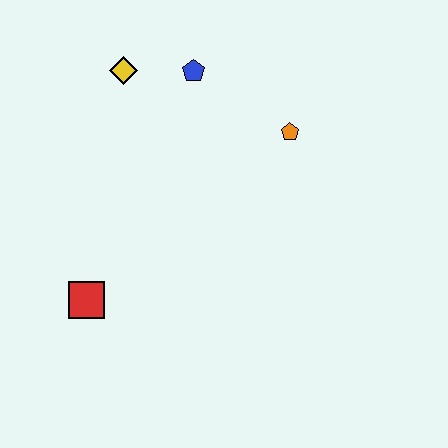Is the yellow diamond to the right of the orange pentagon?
No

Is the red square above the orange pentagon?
No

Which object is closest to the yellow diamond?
The blue pentagon is closest to the yellow diamond.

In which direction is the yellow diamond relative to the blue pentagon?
The yellow diamond is to the left of the blue pentagon.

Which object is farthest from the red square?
The orange pentagon is farthest from the red square.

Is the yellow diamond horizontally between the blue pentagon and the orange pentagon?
No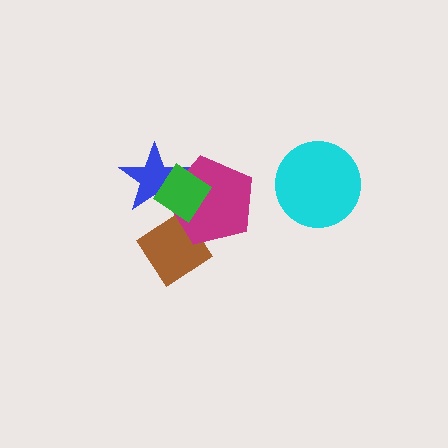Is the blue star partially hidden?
Yes, it is partially covered by another shape.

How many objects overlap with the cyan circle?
0 objects overlap with the cyan circle.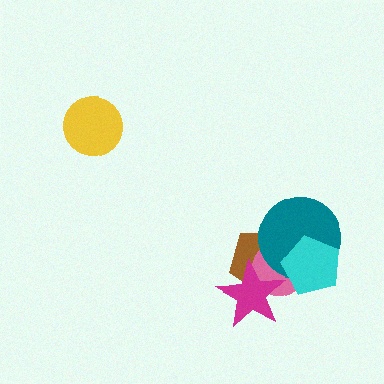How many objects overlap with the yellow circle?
0 objects overlap with the yellow circle.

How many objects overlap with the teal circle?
3 objects overlap with the teal circle.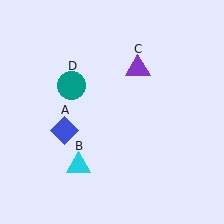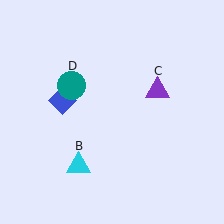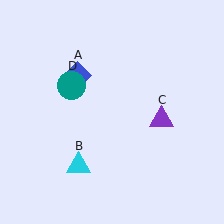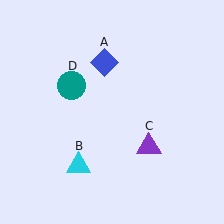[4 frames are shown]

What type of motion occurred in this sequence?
The blue diamond (object A), purple triangle (object C) rotated clockwise around the center of the scene.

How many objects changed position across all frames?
2 objects changed position: blue diamond (object A), purple triangle (object C).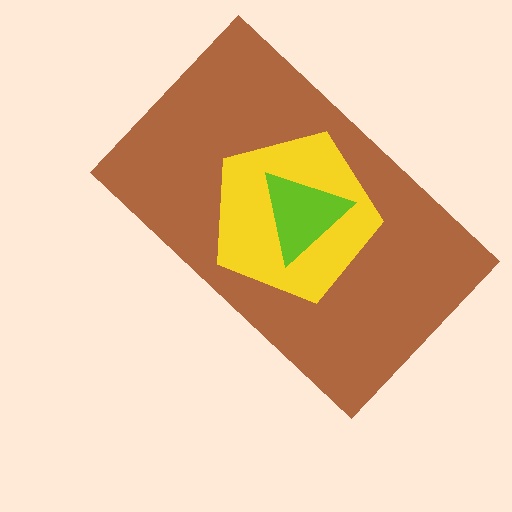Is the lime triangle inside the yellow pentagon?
Yes.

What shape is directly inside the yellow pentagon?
The lime triangle.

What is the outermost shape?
The brown rectangle.